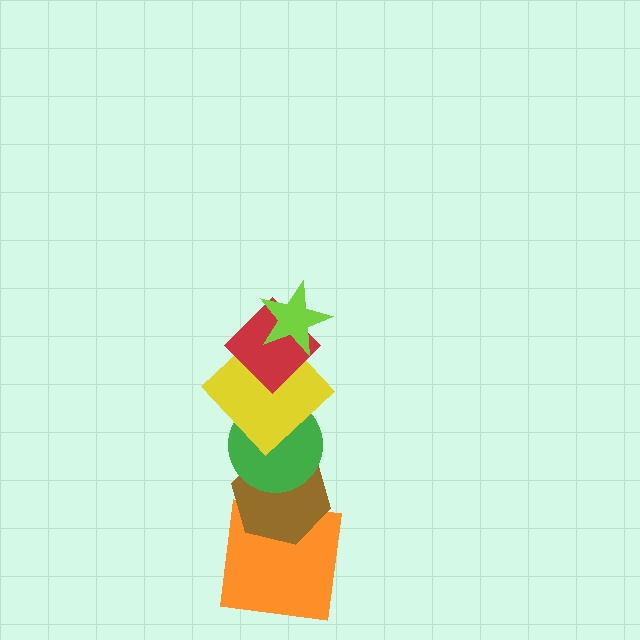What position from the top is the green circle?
The green circle is 4th from the top.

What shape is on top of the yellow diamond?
The red diamond is on top of the yellow diamond.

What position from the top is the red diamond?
The red diamond is 2nd from the top.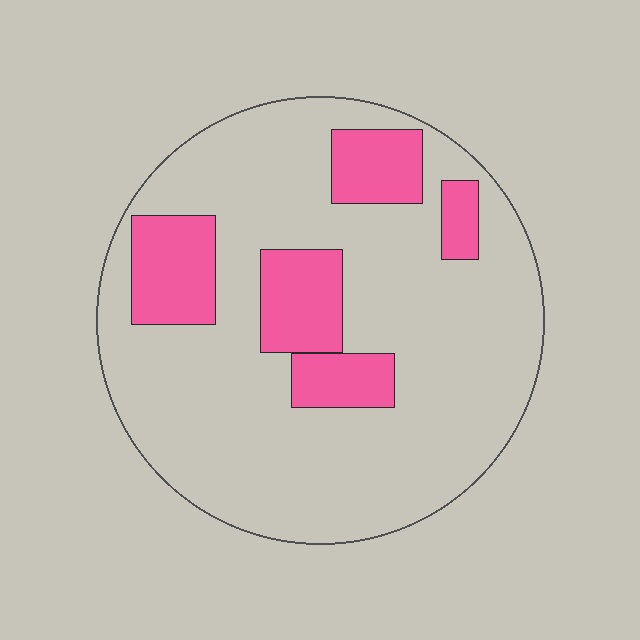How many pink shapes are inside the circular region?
5.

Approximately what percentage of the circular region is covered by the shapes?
Approximately 20%.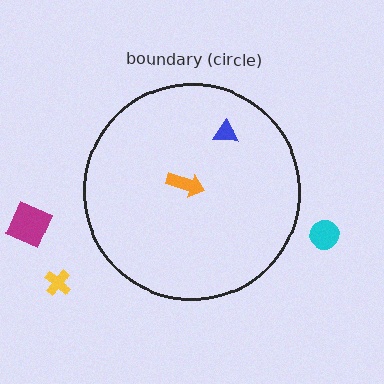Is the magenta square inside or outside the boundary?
Outside.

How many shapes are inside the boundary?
2 inside, 3 outside.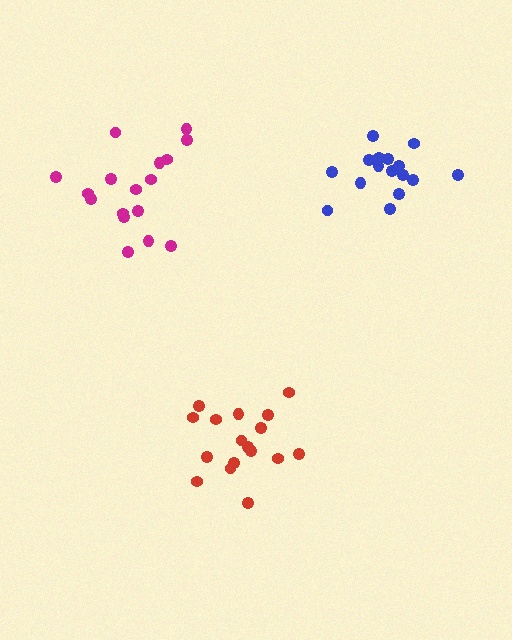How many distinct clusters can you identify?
There are 3 distinct clusters.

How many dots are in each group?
Group 1: 16 dots, Group 2: 17 dots, Group 3: 17 dots (50 total).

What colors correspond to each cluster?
The clusters are colored: blue, red, magenta.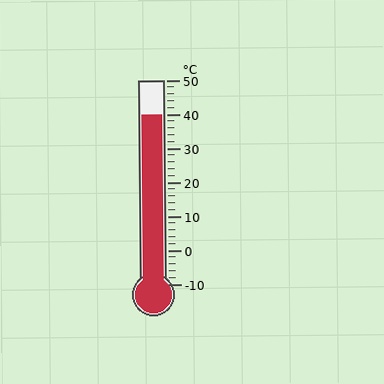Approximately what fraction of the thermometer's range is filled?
The thermometer is filled to approximately 85% of its range.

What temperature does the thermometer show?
The thermometer shows approximately 40°C.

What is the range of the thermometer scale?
The thermometer scale ranges from -10°C to 50°C.